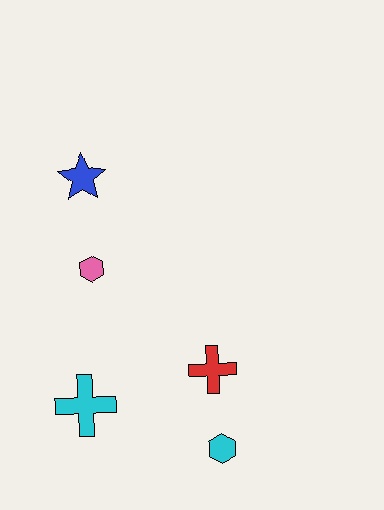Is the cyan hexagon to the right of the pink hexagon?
Yes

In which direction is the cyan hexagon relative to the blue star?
The cyan hexagon is below the blue star.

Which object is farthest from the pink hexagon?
The cyan hexagon is farthest from the pink hexagon.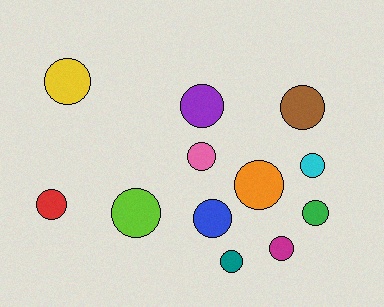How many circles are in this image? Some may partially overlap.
There are 12 circles.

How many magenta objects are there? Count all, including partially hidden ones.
There is 1 magenta object.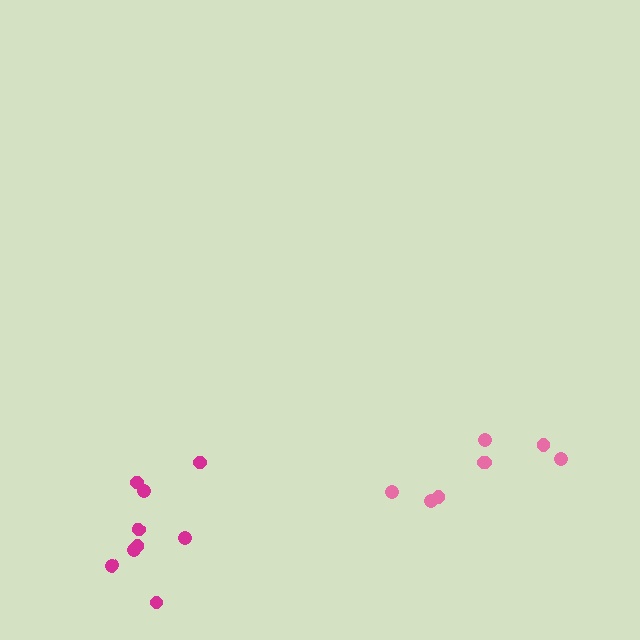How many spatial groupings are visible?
There are 2 spatial groupings.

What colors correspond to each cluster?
The clusters are colored: pink, magenta.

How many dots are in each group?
Group 1: 8 dots, Group 2: 9 dots (17 total).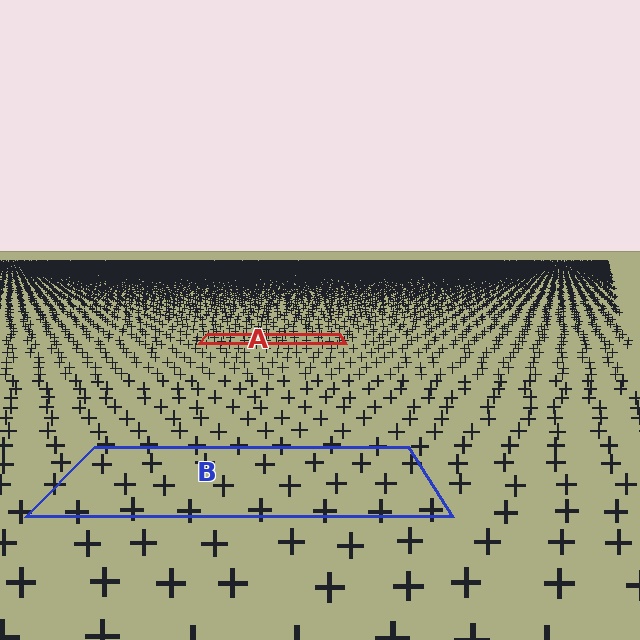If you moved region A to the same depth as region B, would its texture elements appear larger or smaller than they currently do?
They would appear larger. At a closer depth, the same texture elements are projected at a bigger on-screen size.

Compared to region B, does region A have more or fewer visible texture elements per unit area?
Region A has more texture elements per unit area — they are packed more densely because it is farther away.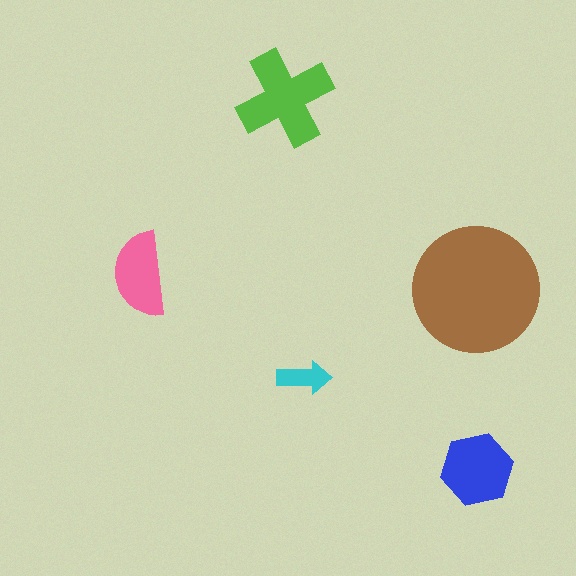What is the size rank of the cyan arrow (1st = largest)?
5th.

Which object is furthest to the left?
The pink semicircle is leftmost.